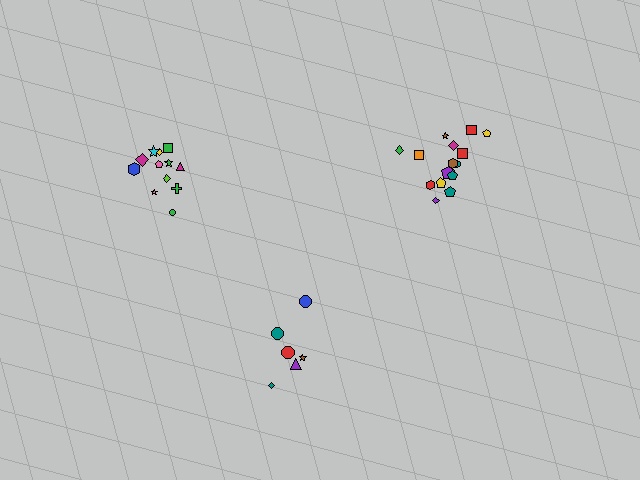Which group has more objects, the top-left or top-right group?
The top-right group.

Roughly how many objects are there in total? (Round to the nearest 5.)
Roughly 35 objects in total.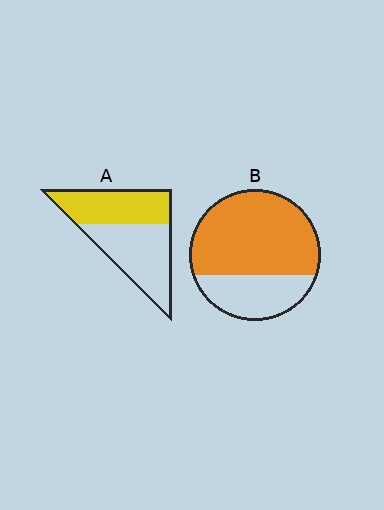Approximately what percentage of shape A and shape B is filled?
A is approximately 45% and B is approximately 70%.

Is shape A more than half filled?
No.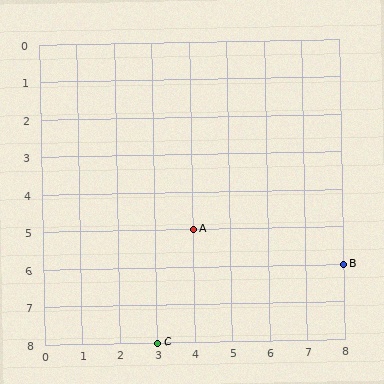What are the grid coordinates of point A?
Point A is at grid coordinates (4, 5).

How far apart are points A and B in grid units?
Points A and B are 4 columns and 1 row apart (about 4.1 grid units diagonally).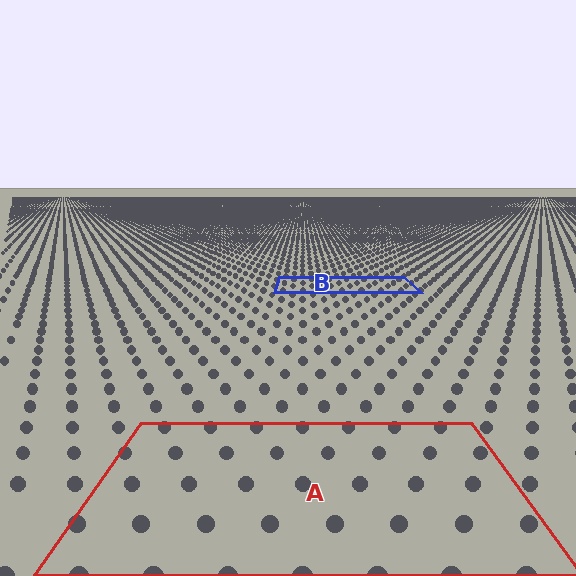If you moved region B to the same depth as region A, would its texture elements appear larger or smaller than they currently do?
They would appear larger. At a closer depth, the same texture elements are projected at a bigger on-screen size.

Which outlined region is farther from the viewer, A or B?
Region B is farther from the viewer — the texture elements inside it appear smaller and more densely packed.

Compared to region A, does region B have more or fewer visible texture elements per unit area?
Region B has more texture elements per unit area — they are packed more densely because it is farther away.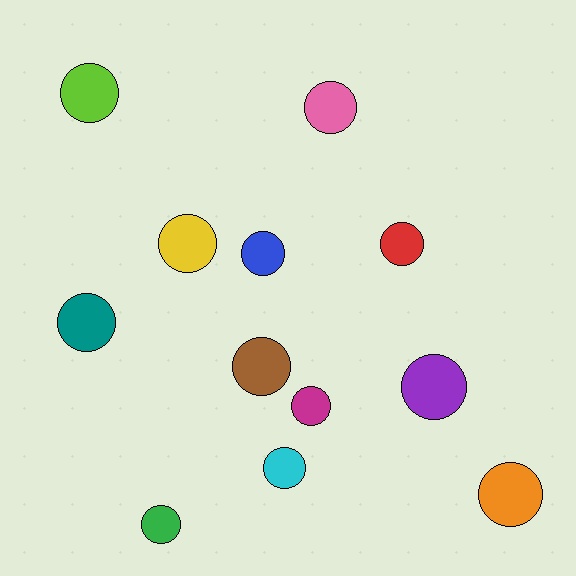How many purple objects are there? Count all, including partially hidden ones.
There is 1 purple object.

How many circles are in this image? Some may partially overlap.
There are 12 circles.